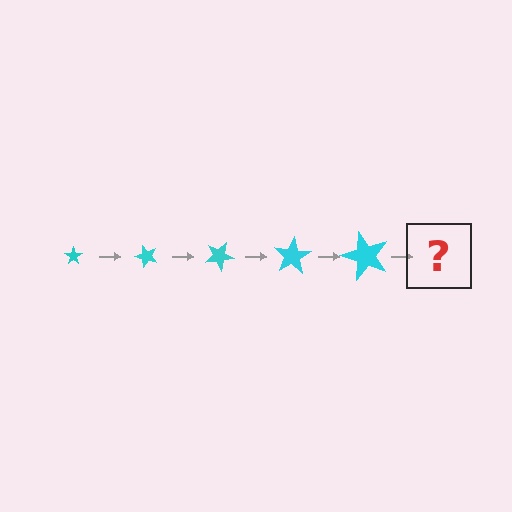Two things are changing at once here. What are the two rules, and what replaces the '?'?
The two rules are that the star grows larger each step and it rotates 50 degrees each step. The '?' should be a star, larger than the previous one and rotated 250 degrees from the start.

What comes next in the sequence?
The next element should be a star, larger than the previous one and rotated 250 degrees from the start.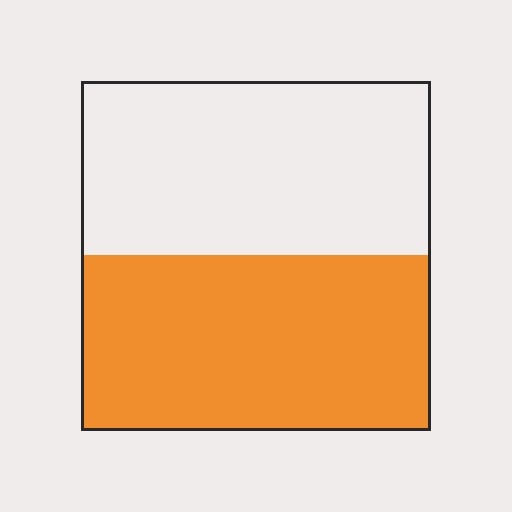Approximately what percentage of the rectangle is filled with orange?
Approximately 50%.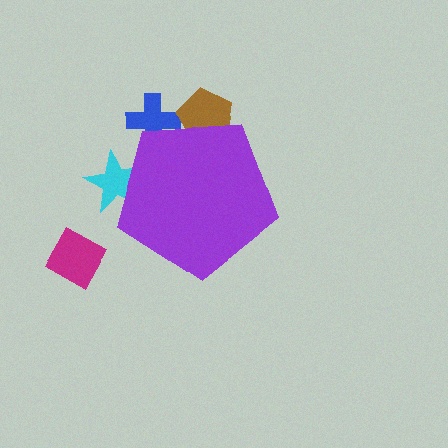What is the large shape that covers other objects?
A purple pentagon.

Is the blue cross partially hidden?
Yes, the blue cross is partially hidden behind the purple pentagon.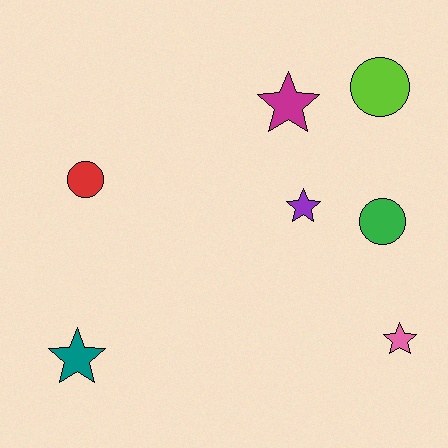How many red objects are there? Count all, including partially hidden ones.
There is 1 red object.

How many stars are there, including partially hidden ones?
There are 4 stars.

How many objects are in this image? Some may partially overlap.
There are 7 objects.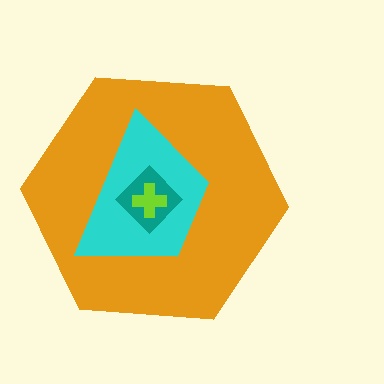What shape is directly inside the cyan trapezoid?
The teal diamond.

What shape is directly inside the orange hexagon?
The cyan trapezoid.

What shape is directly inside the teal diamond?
The lime cross.